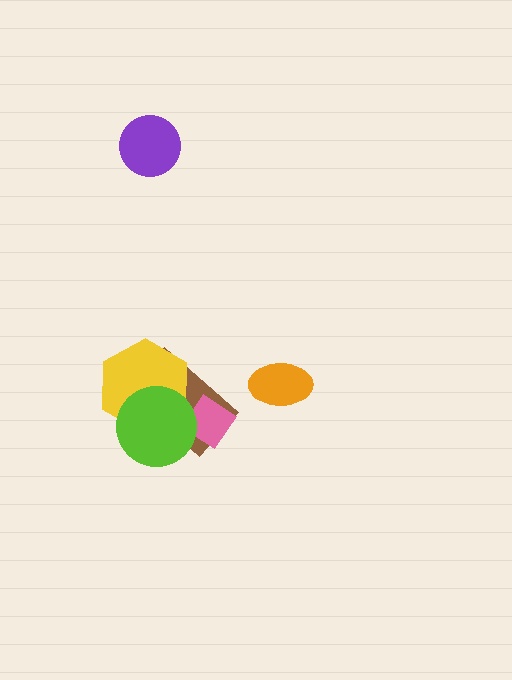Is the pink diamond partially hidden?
Yes, it is partially covered by another shape.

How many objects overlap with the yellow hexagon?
2 objects overlap with the yellow hexagon.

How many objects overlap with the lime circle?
3 objects overlap with the lime circle.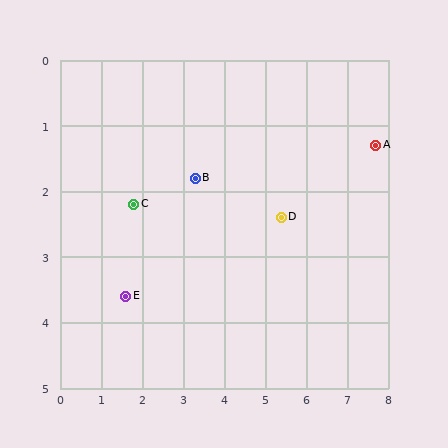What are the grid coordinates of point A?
Point A is at approximately (7.7, 1.3).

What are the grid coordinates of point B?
Point B is at approximately (3.3, 1.8).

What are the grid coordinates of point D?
Point D is at approximately (5.4, 2.4).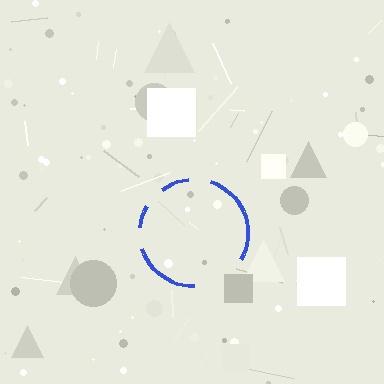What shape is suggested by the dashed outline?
The dashed outline suggests a circle.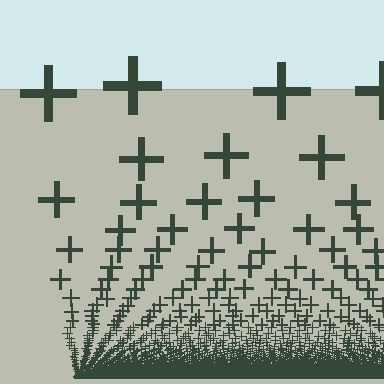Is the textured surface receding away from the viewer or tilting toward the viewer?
The surface appears to tilt toward the viewer. Texture elements get larger and sparser toward the top.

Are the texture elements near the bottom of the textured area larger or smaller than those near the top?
Smaller. The gradient is inverted — elements near the bottom are smaller and denser.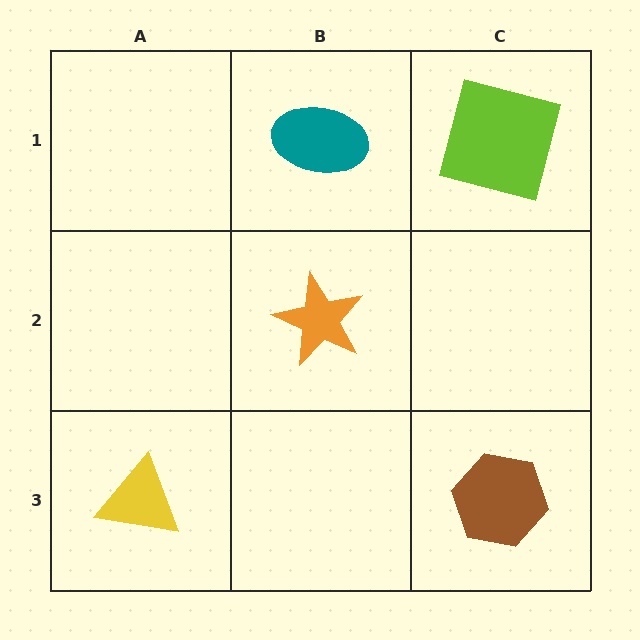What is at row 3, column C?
A brown hexagon.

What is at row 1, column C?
A lime square.